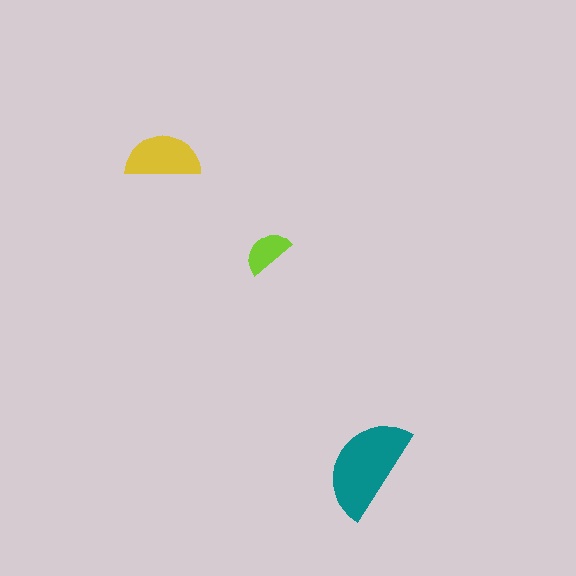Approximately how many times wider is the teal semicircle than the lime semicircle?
About 2 times wider.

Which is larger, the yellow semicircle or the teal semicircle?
The teal one.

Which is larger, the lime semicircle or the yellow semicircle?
The yellow one.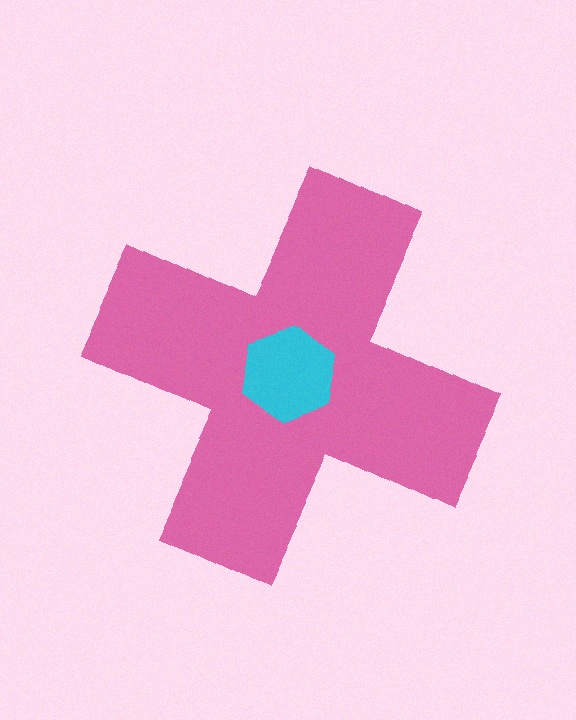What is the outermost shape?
The pink cross.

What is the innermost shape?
The cyan hexagon.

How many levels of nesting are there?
2.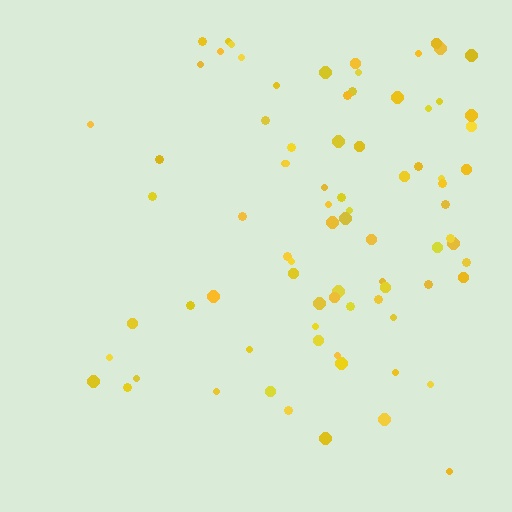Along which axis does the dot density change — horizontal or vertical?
Horizontal.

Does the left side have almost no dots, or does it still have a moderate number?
Still a moderate number, just noticeably fewer than the right.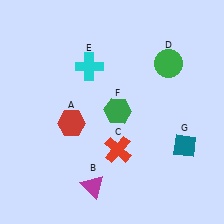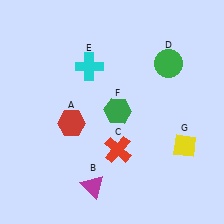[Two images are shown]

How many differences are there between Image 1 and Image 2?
There is 1 difference between the two images.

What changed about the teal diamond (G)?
In Image 1, G is teal. In Image 2, it changed to yellow.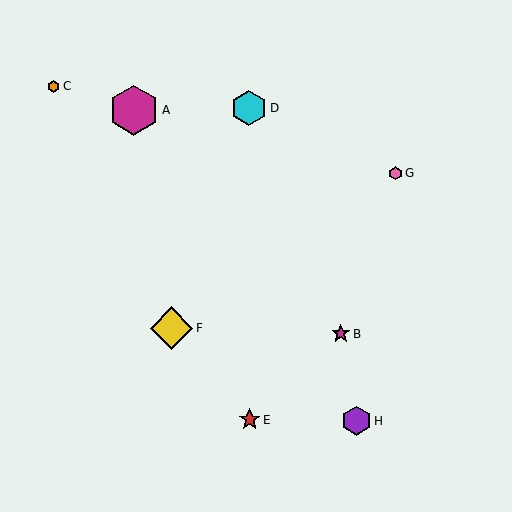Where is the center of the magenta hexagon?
The center of the magenta hexagon is at (134, 110).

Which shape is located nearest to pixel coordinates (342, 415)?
The purple hexagon (labeled H) at (357, 421) is nearest to that location.